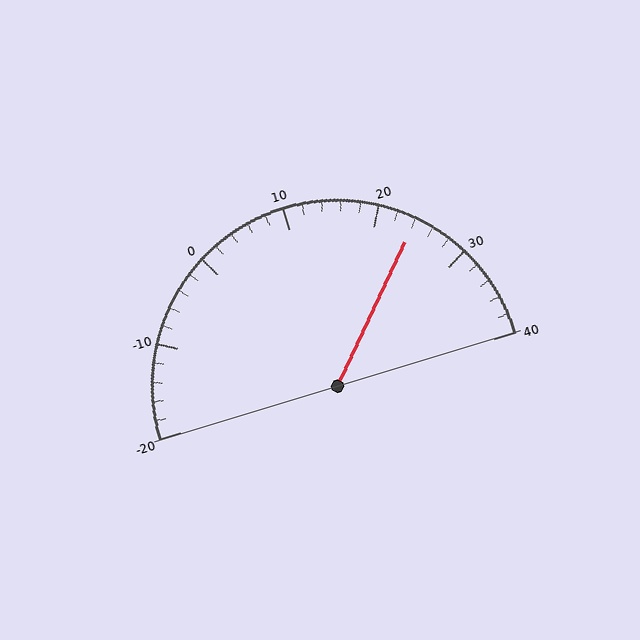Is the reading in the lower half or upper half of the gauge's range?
The reading is in the upper half of the range (-20 to 40).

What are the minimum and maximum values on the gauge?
The gauge ranges from -20 to 40.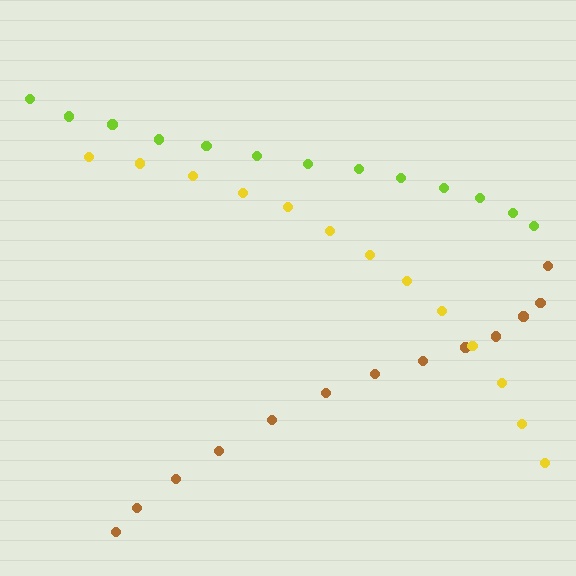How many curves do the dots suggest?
There are 3 distinct paths.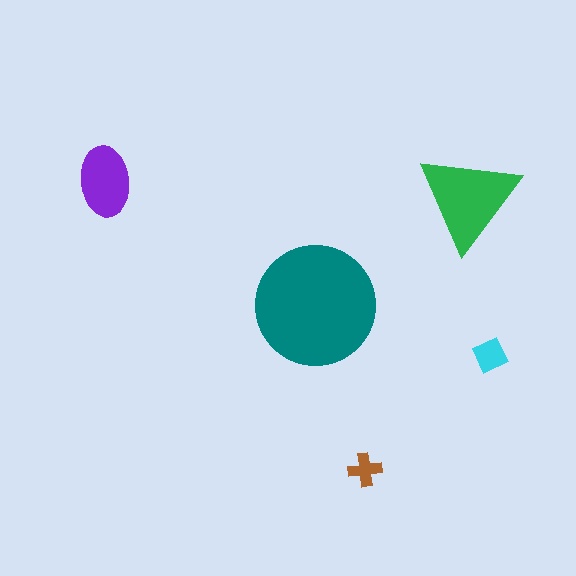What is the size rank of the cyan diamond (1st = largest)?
4th.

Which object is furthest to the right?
The cyan diamond is rightmost.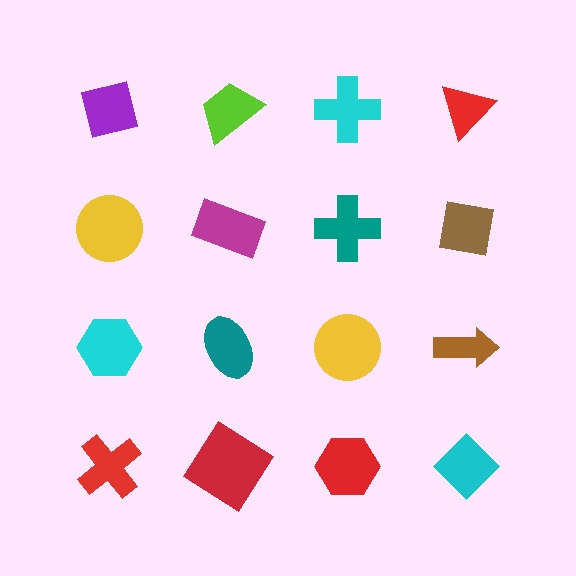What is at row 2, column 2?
A magenta rectangle.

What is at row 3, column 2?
A teal ellipse.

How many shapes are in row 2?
4 shapes.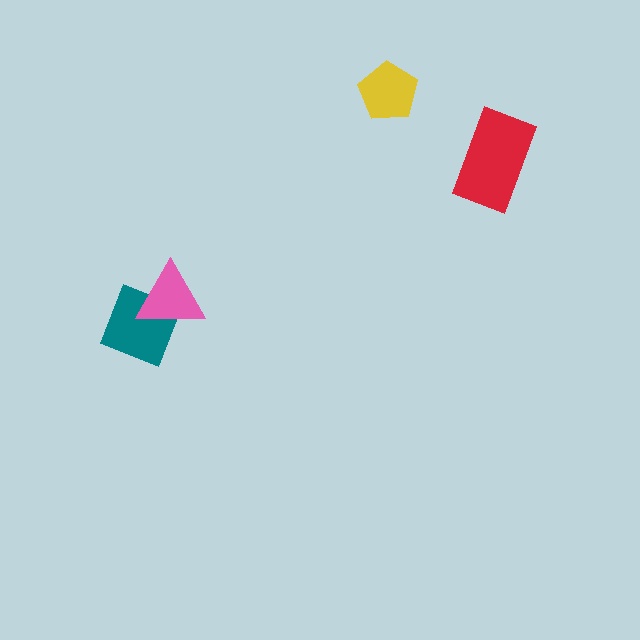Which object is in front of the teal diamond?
The pink triangle is in front of the teal diamond.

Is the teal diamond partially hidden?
Yes, it is partially covered by another shape.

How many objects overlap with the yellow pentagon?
0 objects overlap with the yellow pentagon.